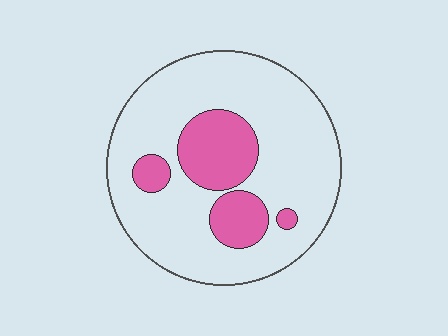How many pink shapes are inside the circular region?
4.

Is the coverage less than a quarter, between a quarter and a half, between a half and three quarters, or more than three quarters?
Less than a quarter.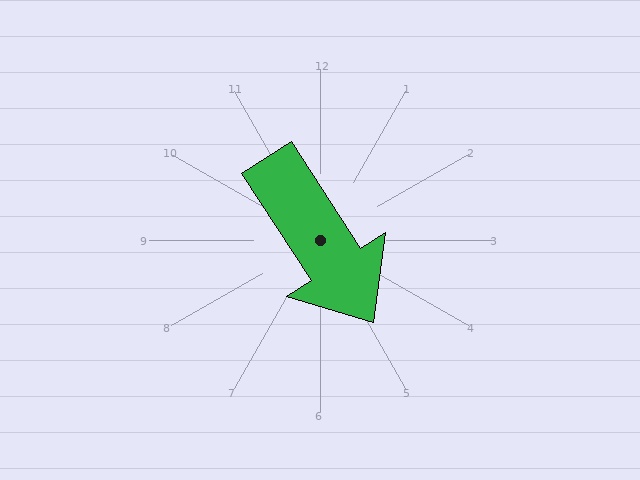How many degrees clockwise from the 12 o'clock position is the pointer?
Approximately 147 degrees.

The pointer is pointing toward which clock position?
Roughly 5 o'clock.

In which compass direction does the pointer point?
Southeast.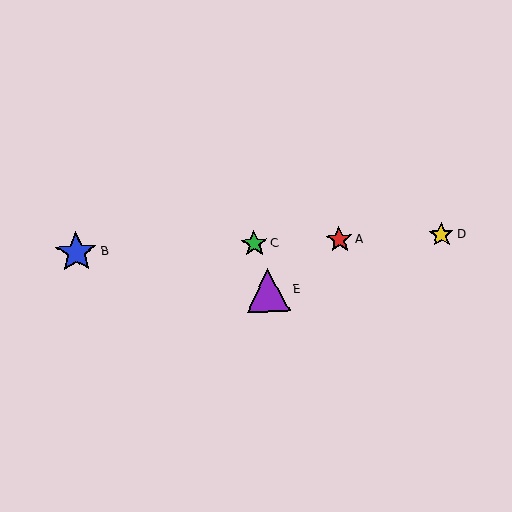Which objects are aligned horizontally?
Objects A, B, C, D are aligned horizontally.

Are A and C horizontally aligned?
Yes, both are at y≈240.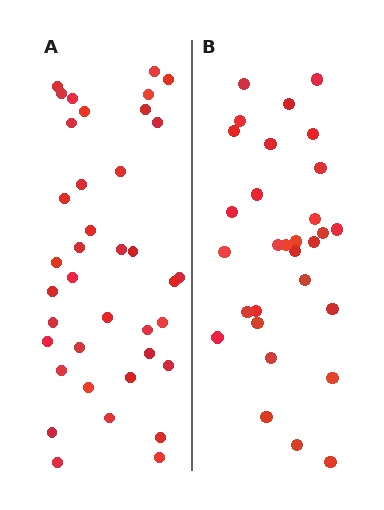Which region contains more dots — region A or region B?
Region A (the left region) has more dots.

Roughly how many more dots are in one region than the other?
Region A has roughly 8 or so more dots than region B.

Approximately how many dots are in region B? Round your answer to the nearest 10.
About 30 dots.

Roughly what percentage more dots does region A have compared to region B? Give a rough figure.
About 25% more.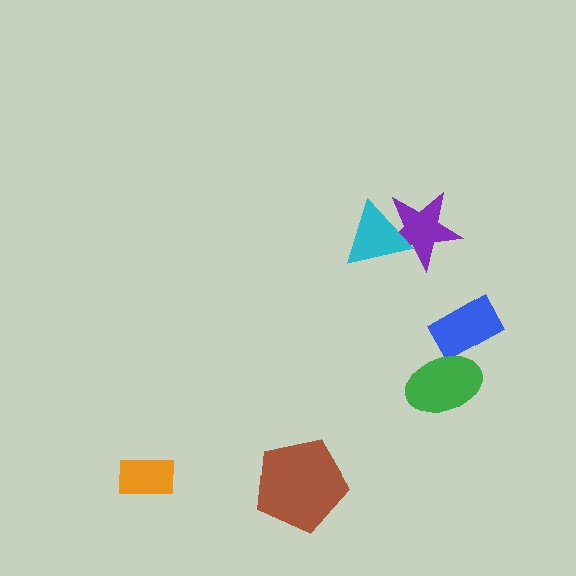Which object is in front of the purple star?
The cyan triangle is in front of the purple star.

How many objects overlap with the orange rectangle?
0 objects overlap with the orange rectangle.